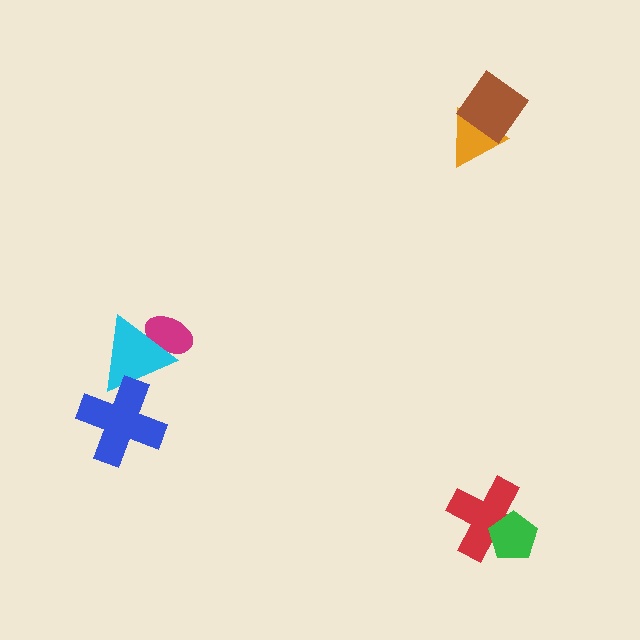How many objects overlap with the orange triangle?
1 object overlaps with the orange triangle.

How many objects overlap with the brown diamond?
1 object overlaps with the brown diamond.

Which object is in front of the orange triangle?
The brown diamond is in front of the orange triangle.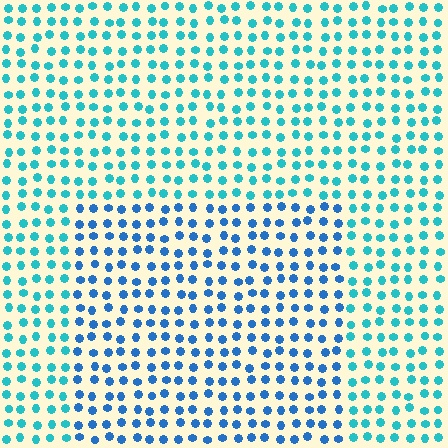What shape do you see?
I see a rectangle.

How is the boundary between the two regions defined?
The boundary is defined purely by a slight shift in hue (about 30 degrees). Spacing, size, and orientation are identical on both sides.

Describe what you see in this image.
The image is filled with small cyan elements in a uniform arrangement. A rectangle-shaped region is visible where the elements are tinted to a slightly different hue, forming a subtle color boundary.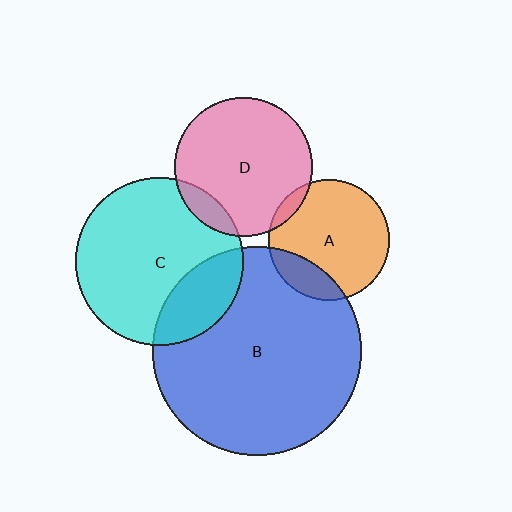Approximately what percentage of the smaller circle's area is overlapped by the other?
Approximately 10%.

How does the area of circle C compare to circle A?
Approximately 1.9 times.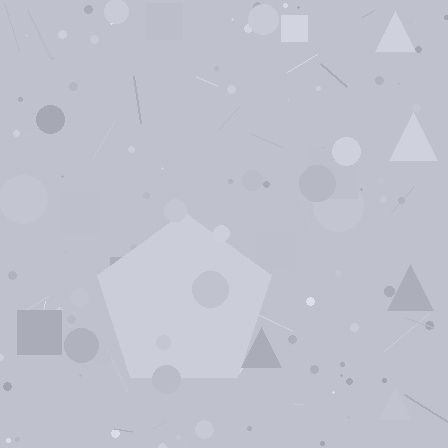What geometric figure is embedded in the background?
A pentagon is embedded in the background.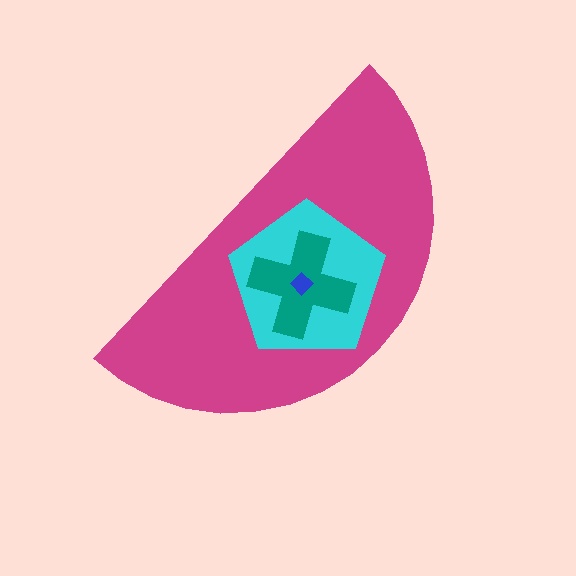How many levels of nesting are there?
4.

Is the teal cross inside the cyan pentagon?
Yes.